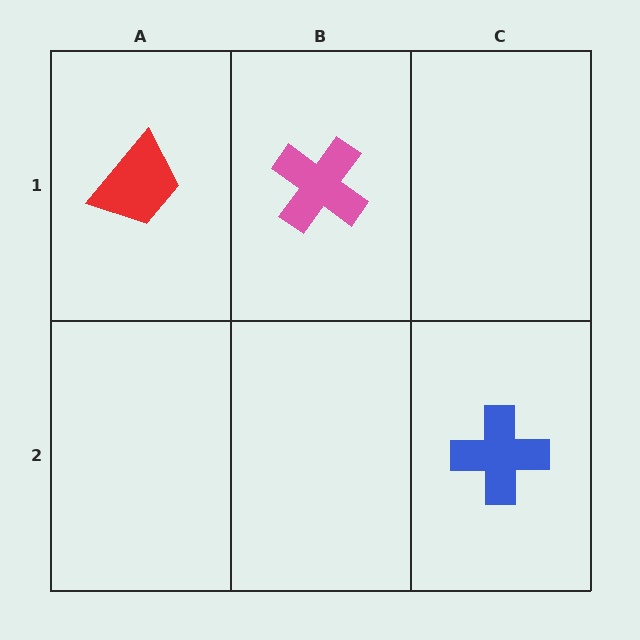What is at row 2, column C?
A blue cross.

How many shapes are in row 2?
1 shape.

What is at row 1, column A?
A red trapezoid.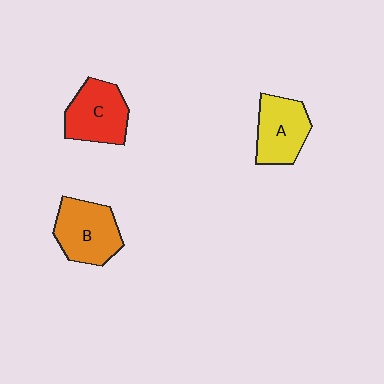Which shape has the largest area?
Shape B (orange).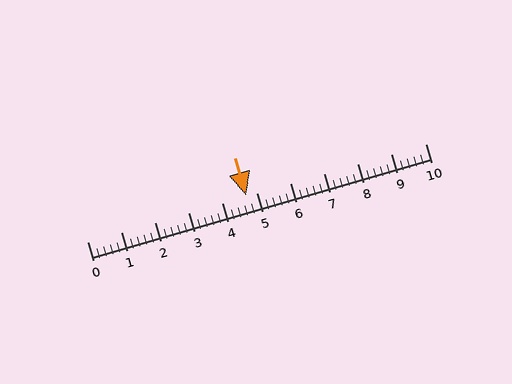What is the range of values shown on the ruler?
The ruler shows values from 0 to 10.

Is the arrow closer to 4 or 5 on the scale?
The arrow is closer to 5.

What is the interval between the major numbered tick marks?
The major tick marks are spaced 1 units apart.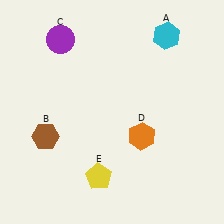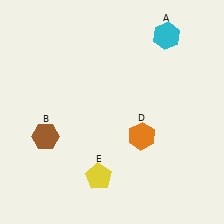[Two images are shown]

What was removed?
The purple circle (C) was removed in Image 2.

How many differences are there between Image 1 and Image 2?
There is 1 difference between the two images.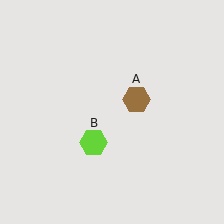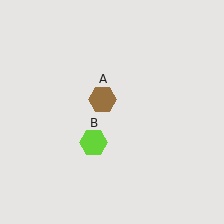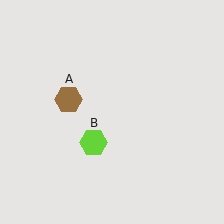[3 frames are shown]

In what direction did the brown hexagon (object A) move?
The brown hexagon (object A) moved left.